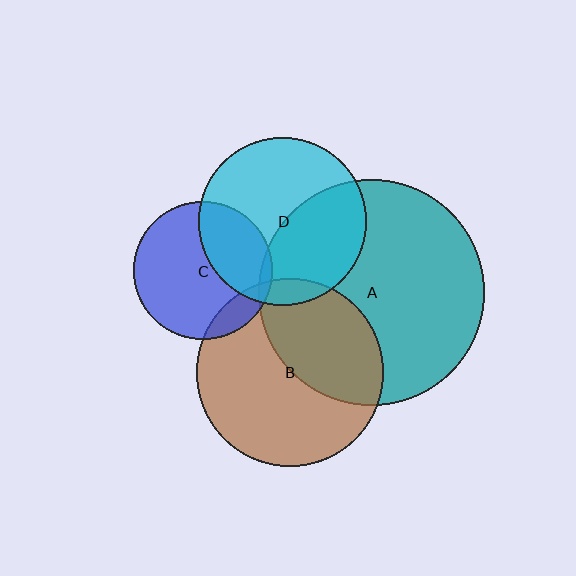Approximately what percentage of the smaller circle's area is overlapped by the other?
Approximately 40%.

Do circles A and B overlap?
Yes.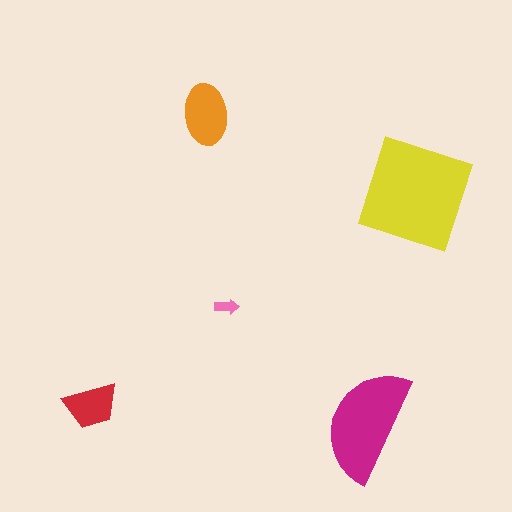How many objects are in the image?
There are 5 objects in the image.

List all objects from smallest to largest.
The pink arrow, the red trapezoid, the orange ellipse, the magenta semicircle, the yellow diamond.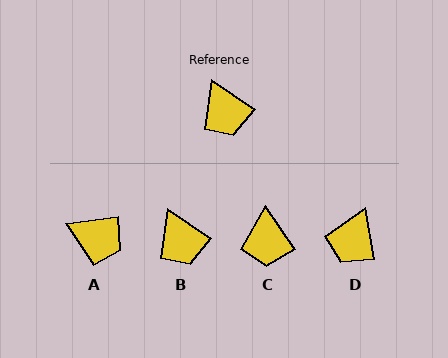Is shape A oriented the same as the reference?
No, it is off by about 42 degrees.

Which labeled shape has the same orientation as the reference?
B.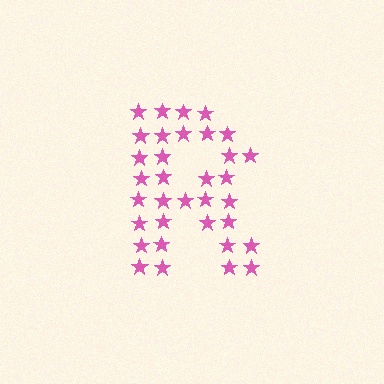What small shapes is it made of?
It is made of small stars.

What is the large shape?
The large shape is the letter R.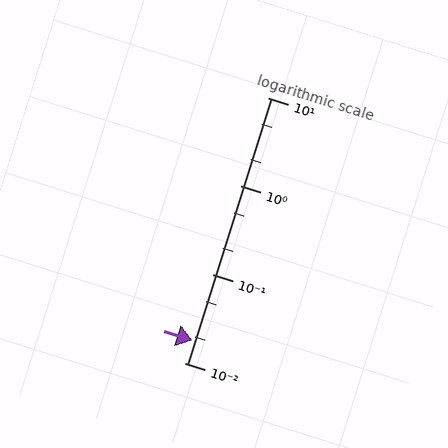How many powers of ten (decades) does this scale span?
The scale spans 3 decades, from 0.01 to 10.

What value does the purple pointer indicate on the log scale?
The pointer indicates approximately 0.018.